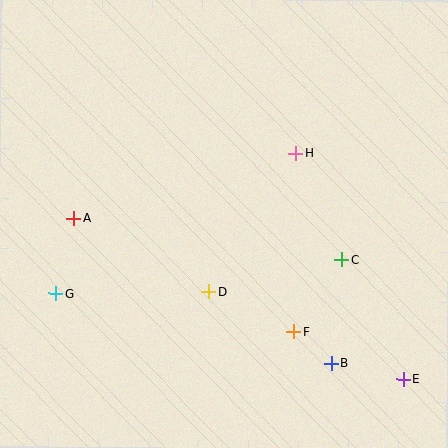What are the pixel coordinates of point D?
Point D is at (209, 292).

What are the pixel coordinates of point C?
Point C is at (341, 260).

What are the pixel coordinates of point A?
Point A is at (74, 218).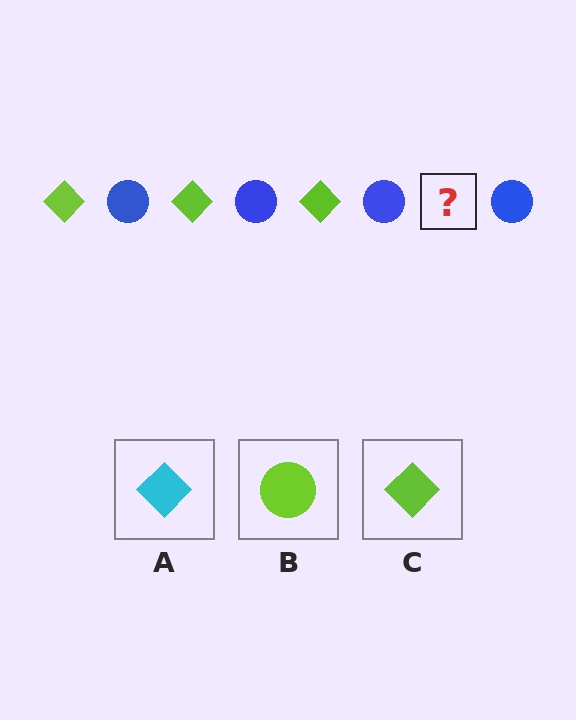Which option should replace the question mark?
Option C.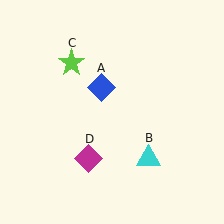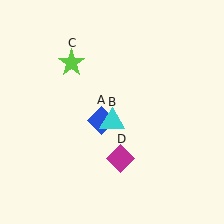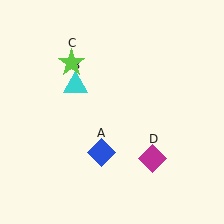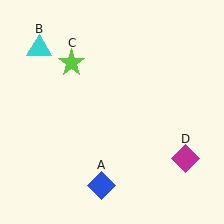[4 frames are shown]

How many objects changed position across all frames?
3 objects changed position: blue diamond (object A), cyan triangle (object B), magenta diamond (object D).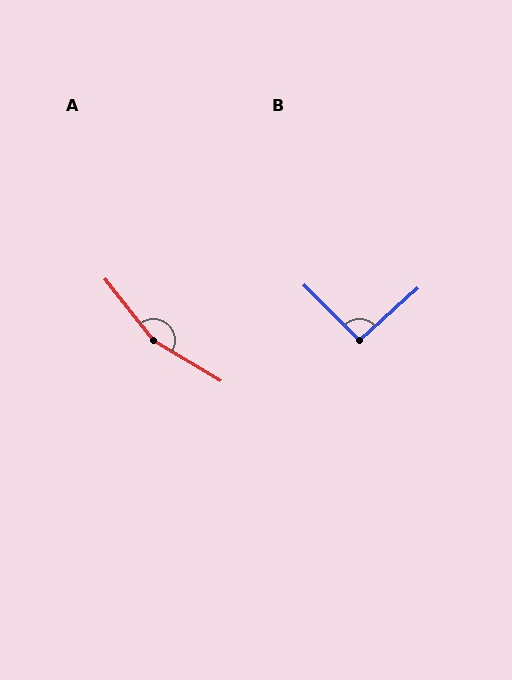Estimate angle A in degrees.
Approximately 159 degrees.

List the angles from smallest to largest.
B (93°), A (159°).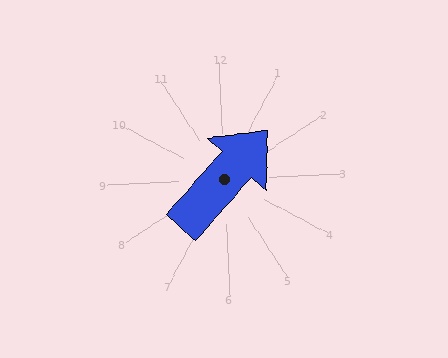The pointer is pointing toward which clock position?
Roughly 1 o'clock.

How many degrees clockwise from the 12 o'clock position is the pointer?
Approximately 45 degrees.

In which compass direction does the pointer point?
Northeast.